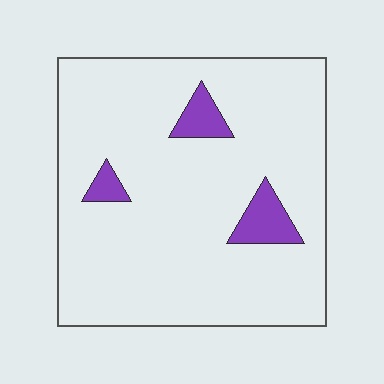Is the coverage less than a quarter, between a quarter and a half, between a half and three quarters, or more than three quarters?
Less than a quarter.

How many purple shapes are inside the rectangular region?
3.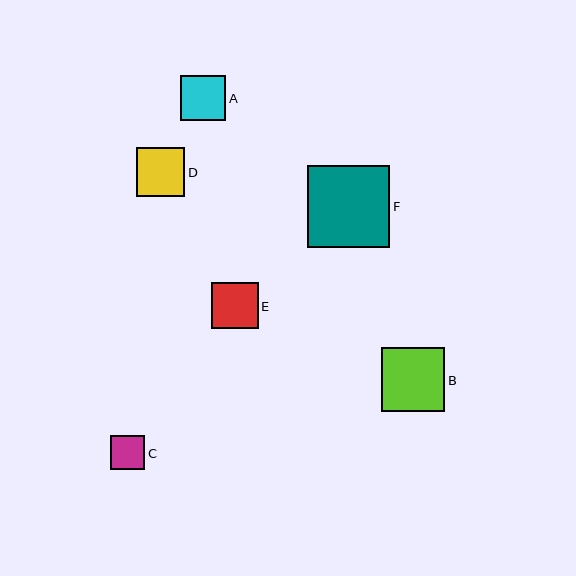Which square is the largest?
Square F is the largest with a size of approximately 82 pixels.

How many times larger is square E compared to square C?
Square E is approximately 1.3 times the size of square C.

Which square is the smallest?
Square C is the smallest with a size of approximately 34 pixels.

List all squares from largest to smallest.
From largest to smallest: F, B, D, E, A, C.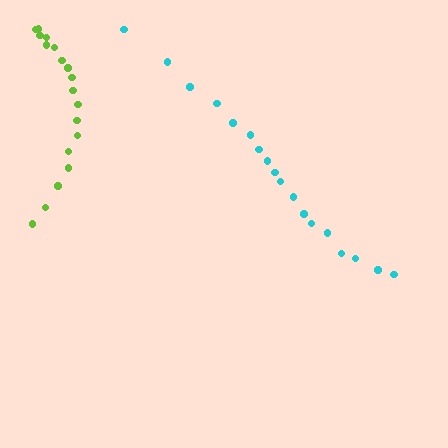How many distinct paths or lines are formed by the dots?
There are 2 distinct paths.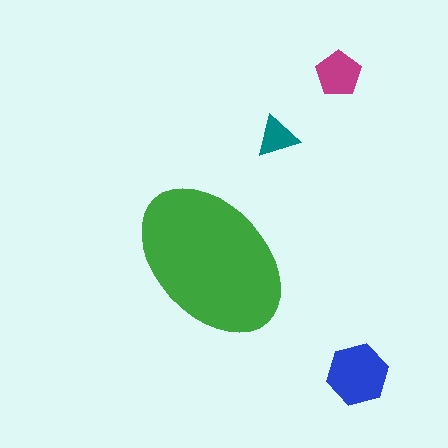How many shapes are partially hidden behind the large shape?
0 shapes are partially hidden.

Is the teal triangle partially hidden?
No, the teal triangle is fully visible.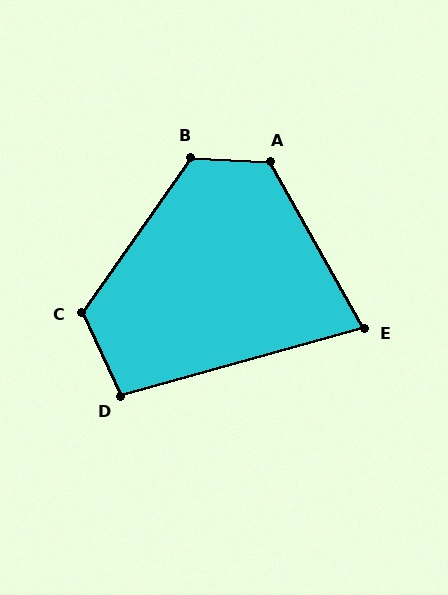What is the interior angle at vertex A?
Approximately 122 degrees (obtuse).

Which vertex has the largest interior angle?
B, at approximately 123 degrees.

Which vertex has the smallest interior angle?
E, at approximately 76 degrees.